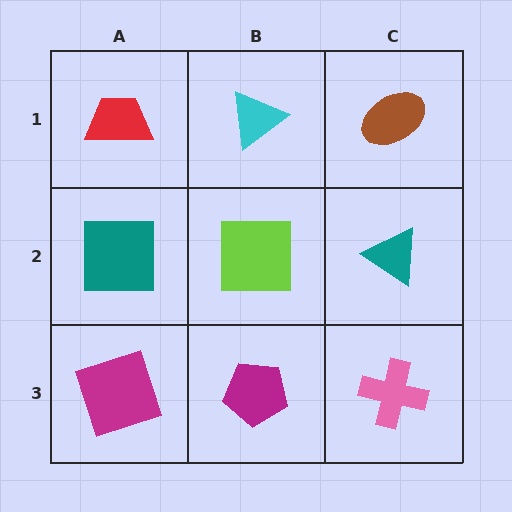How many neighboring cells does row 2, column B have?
4.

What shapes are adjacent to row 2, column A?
A red trapezoid (row 1, column A), a magenta square (row 3, column A), a lime square (row 2, column B).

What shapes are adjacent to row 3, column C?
A teal triangle (row 2, column C), a magenta pentagon (row 3, column B).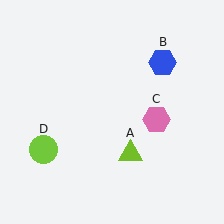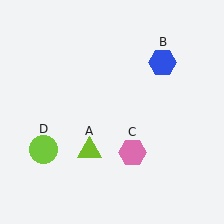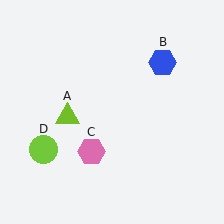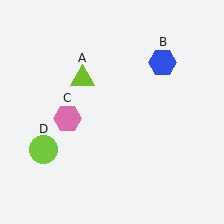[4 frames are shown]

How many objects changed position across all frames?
2 objects changed position: lime triangle (object A), pink hexagon (object C).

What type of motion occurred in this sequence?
The lime triangle (object A), pink hexagon (object C) rotated clockwise around the center of the scene.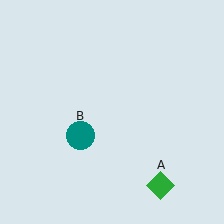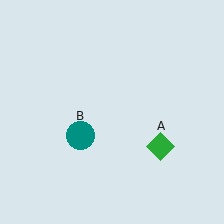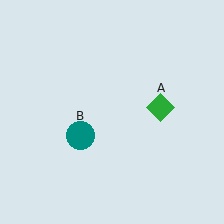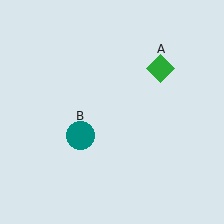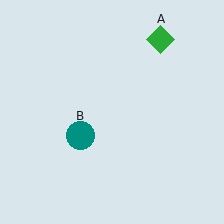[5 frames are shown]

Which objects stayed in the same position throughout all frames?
Teal circle (object B) remained stationary.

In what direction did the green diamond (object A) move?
The green diamond (object A) moved up.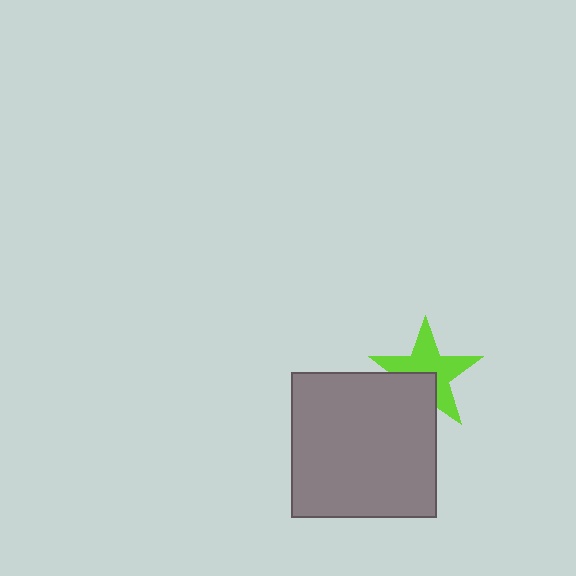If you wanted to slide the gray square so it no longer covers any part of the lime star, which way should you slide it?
Slide it down — that is the most direct way to separate the two shapes.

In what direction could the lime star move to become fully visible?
The lime star could move up. That would shift it out from behind the gray square entirely.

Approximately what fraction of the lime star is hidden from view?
Roughly 34% of the lime star is hidden behind the gray square.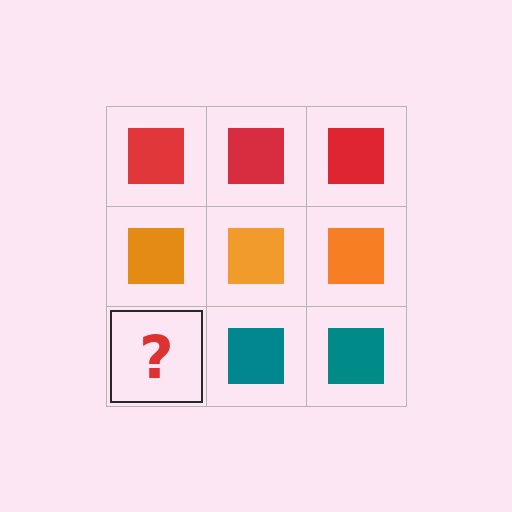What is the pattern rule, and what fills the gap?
The rule is that each row has a consistent color. The gap should be filled with a teal square.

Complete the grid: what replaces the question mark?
The question mark should be replaced with a teal square.